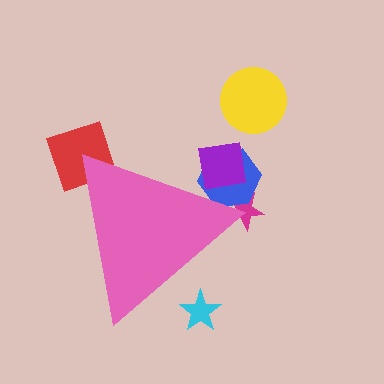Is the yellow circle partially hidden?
No, the yellow circle is fully visible.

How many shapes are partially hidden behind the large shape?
5 shapes are partially hidden.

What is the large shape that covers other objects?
A pink triangle.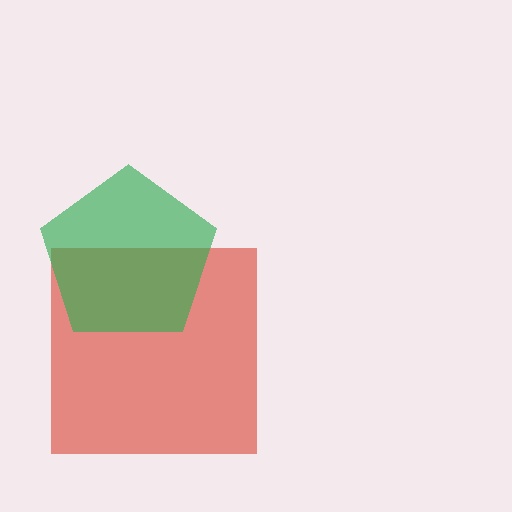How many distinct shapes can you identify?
There are 2 distinct shapes: a red square, a green pentagon.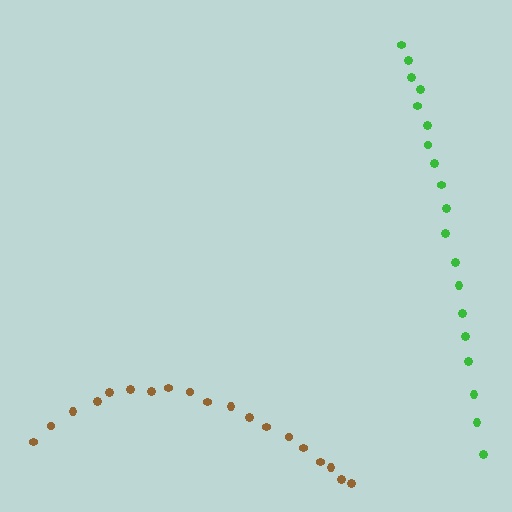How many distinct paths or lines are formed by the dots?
There are 2 distinct paths.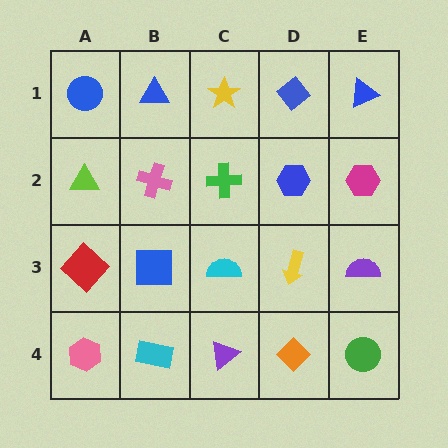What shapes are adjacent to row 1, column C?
A green cross (row 2, column C), a blue triangle (row 1, column B), a blue diamond (row 1, column D).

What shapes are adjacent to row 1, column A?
A lime triangle (row 2, column A), a blue triangle (row 1, column B).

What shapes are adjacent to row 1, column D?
A blue hexagon (row 2, column D), a yellow star (row 1, column C), a blue triangle (row 1, column E).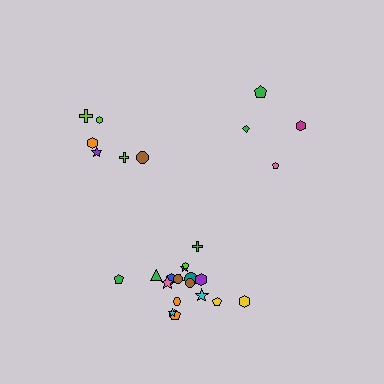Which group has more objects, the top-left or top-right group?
The top-left group.